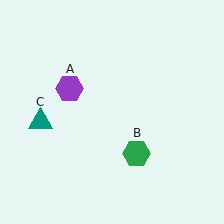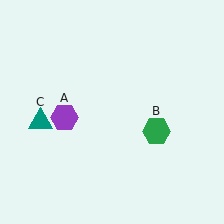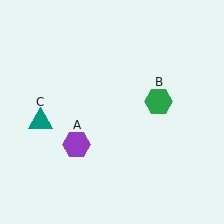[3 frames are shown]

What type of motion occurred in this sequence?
The purple hexagon (object A), green hexagon (object B) rotated counterclockwise around the center of the scene.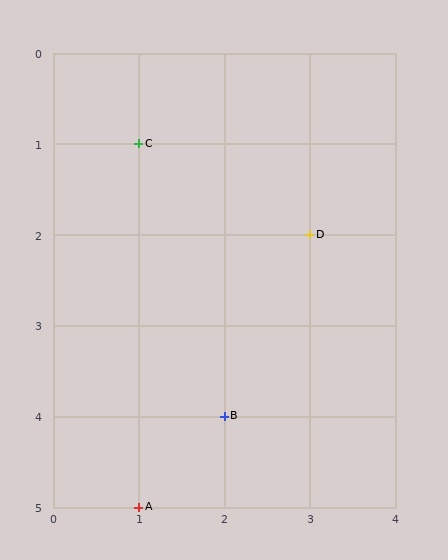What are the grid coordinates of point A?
Point A is at grid coordinates (1, 5).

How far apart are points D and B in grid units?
Points D and B are 1 column and 2 rows apart (about 2.2 grid units diagonally).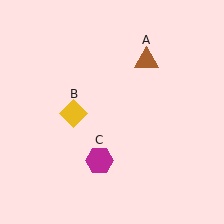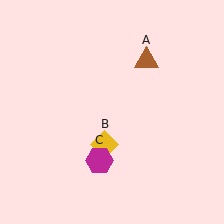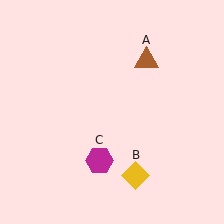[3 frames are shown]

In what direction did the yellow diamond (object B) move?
The yellow diamond (object B) moved down and to the right.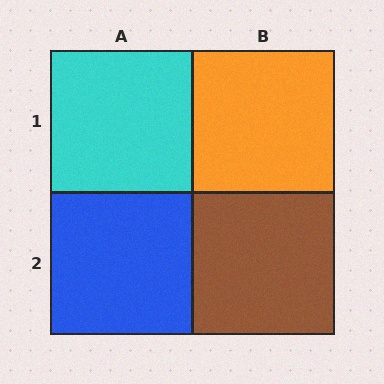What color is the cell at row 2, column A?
Blue.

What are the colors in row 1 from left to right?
Cyan, orange.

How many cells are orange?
1 cell is orange.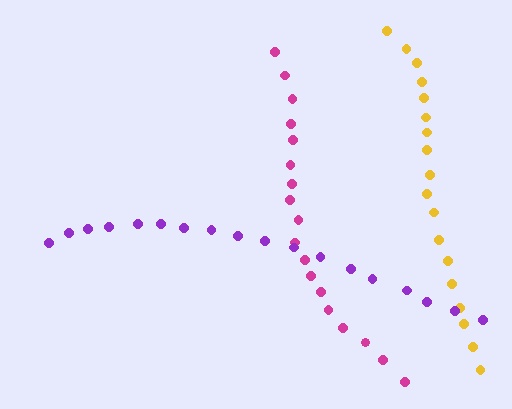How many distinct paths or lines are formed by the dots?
There are 3 distinct paths.